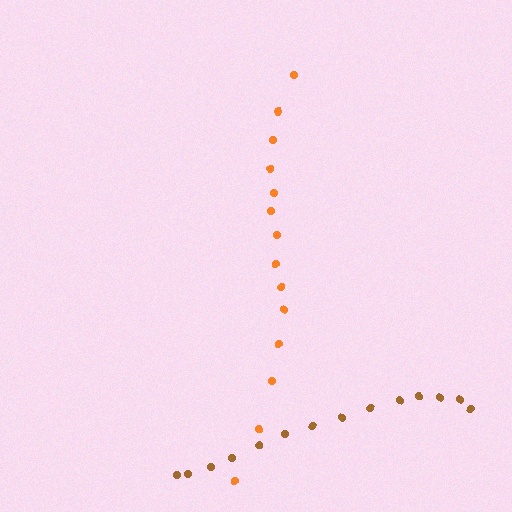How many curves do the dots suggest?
There are 2 distinct paths.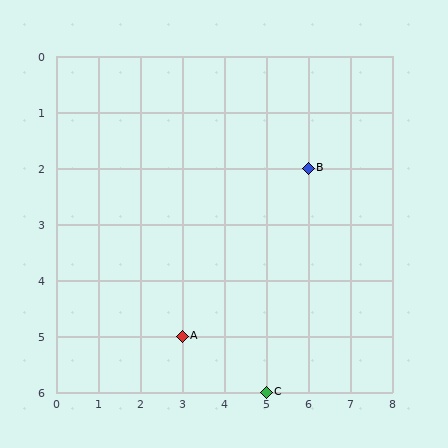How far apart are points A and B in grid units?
Points A and B are 3 columns and 3 rows apart (about 4.2 grid units diagonally).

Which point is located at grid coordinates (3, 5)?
Point A is at (3, 5).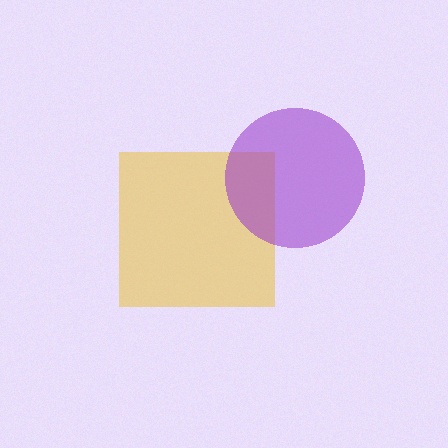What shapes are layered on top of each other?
The layered shapes are: a yellow square, a purple circle.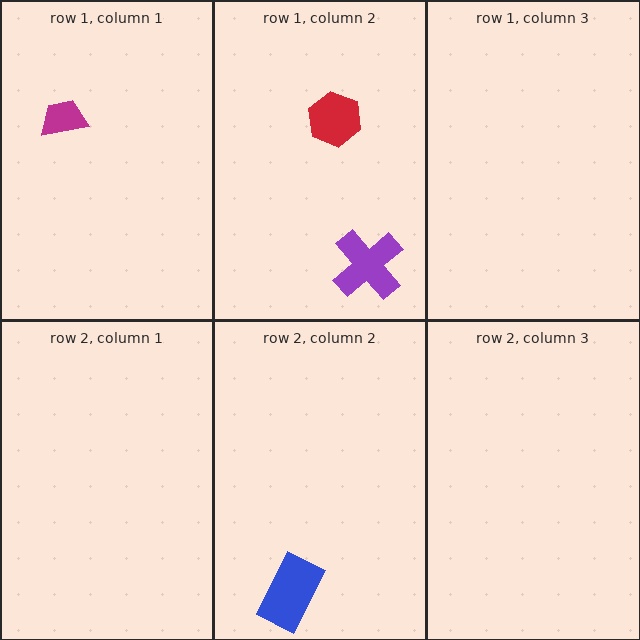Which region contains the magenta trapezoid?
The row 1, column 1 region.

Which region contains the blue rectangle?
The row 2, column 2 region.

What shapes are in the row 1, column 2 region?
The red hexagon, the purple cross.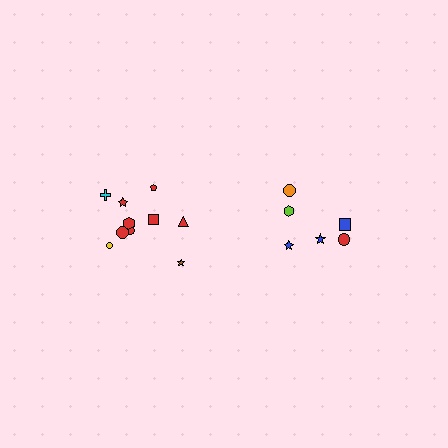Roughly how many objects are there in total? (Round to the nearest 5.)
Roughly 15 objects in total.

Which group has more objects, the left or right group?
The left group.